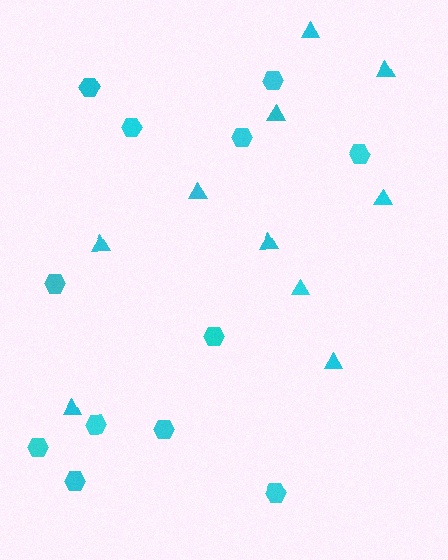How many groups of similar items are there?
There are 2 groups: one group of triangles (10) and one group of hexagons (12).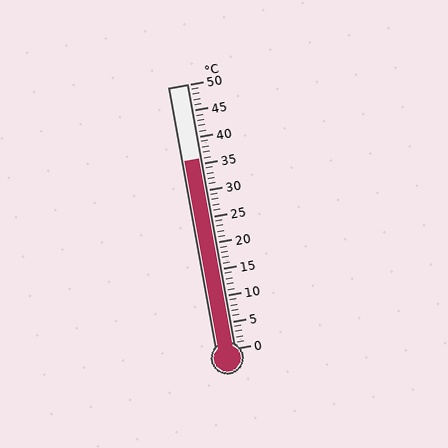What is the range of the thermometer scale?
The thermometer scale ranges from 0°C to 50°C.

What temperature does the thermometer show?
The thermometer shows approximately 36°C.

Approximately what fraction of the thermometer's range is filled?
The thermometer is filled to approximately 70% of its range.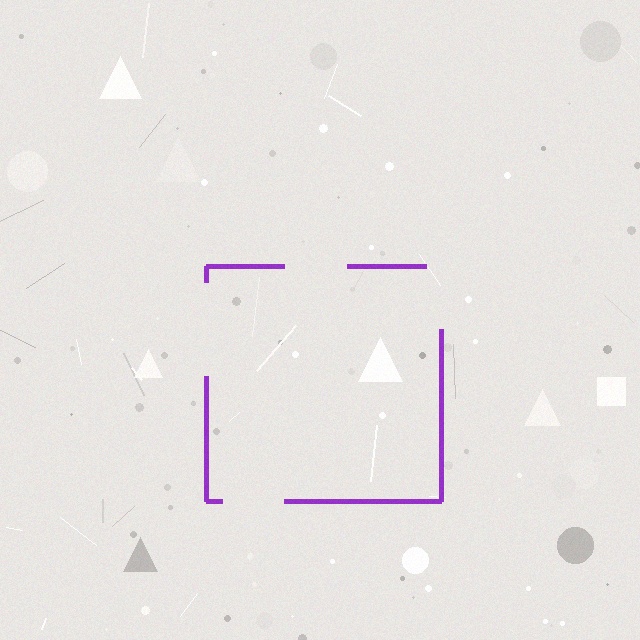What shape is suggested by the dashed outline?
The dashed outline suggests a square.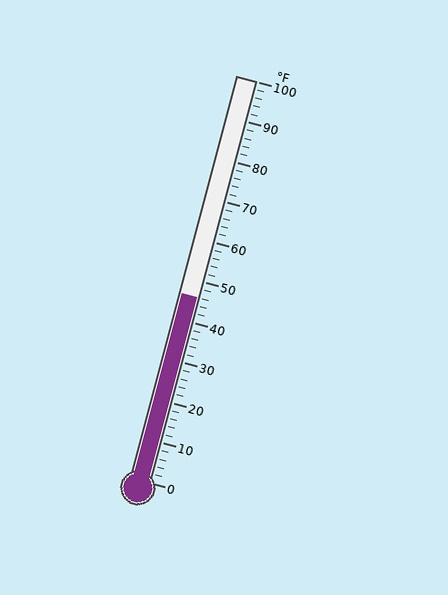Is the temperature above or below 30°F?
The temperature is above 30°F.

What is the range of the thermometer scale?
The thermometer scale ranges from 0°F to 100°F.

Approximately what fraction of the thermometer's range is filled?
The thermometer is filled to approximately 45% of its range.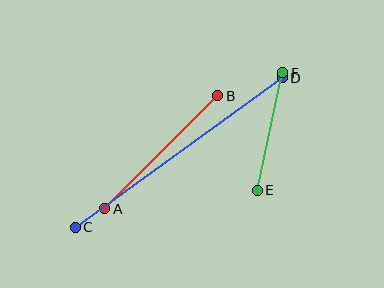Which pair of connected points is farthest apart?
Points C and D are farthest apart.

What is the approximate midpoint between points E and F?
The midpoint is at approximately (270, 131) pixels.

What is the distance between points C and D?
The distance is approximately 255 pixels.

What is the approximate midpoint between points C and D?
The midpoint is at approximately (179, 153) pixels.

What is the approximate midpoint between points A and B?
The midpoint is at approximately (161, 152) pixels.